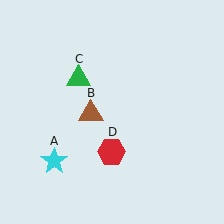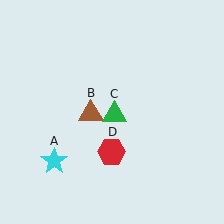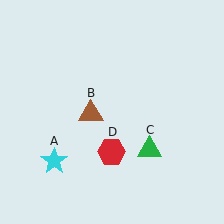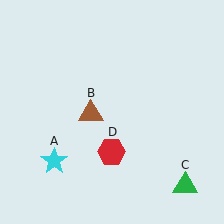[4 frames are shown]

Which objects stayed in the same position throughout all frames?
Cyan star (object A) and brown triangle (object B) and red hexagon (object D) remained stationary.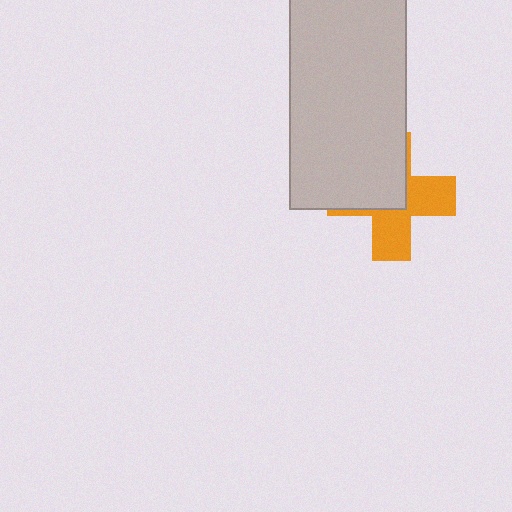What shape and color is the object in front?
The object in front is a light gray rectangle.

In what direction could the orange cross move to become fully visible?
The orange cross could move toward the lower-right. That would shift it out from behind the light gray rectangle entirely.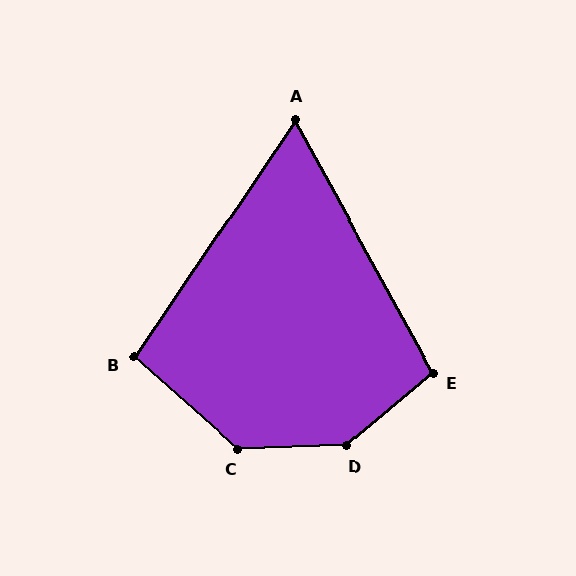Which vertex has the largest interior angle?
D, at approximately 141 degrees.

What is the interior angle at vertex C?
Approximately 137 degrees (obtuse).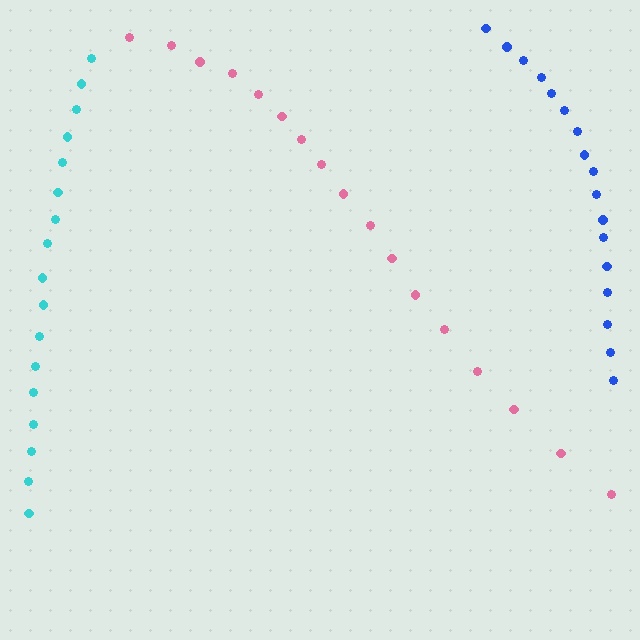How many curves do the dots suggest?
There are 3 distinct paths.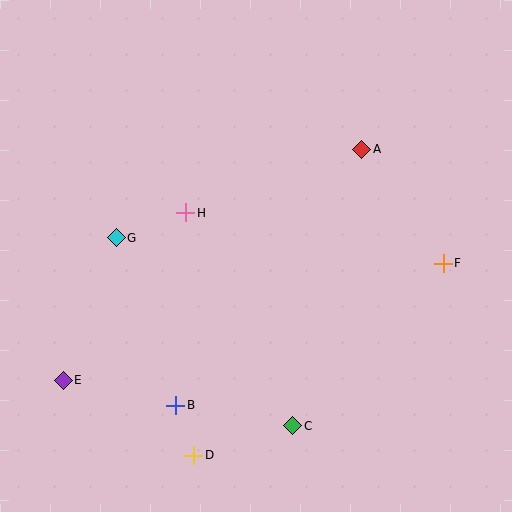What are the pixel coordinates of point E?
Point E is at (63, 380).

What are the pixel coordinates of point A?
Point A is at (362, 149).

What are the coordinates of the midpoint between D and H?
The midpoint between D and H is at (190, 334).